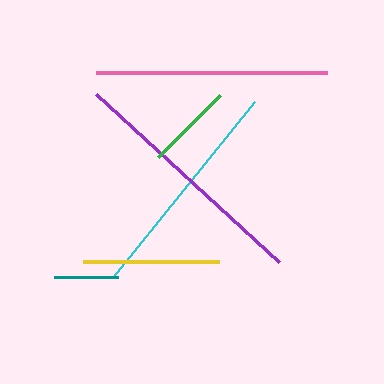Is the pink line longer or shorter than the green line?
The pink line is longer than the green line.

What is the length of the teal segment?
The teal segment is approximately 64 pixels long.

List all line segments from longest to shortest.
From longest to shortest: purple, pink, cyan, yellow, green, teal.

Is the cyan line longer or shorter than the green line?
The cyan line is longer than the green line.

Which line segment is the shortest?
The teal line is the shortest at approximately 64 pixels.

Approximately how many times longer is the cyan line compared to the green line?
The cyan line is approximately 2.6 times the length of the green line.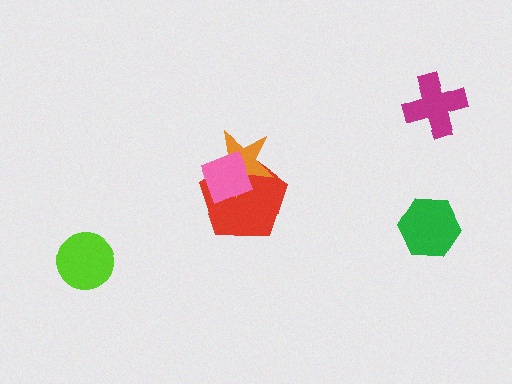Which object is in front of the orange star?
The pink diamond is in front of the orange star.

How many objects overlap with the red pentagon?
2 objects overlap with the red pentagon.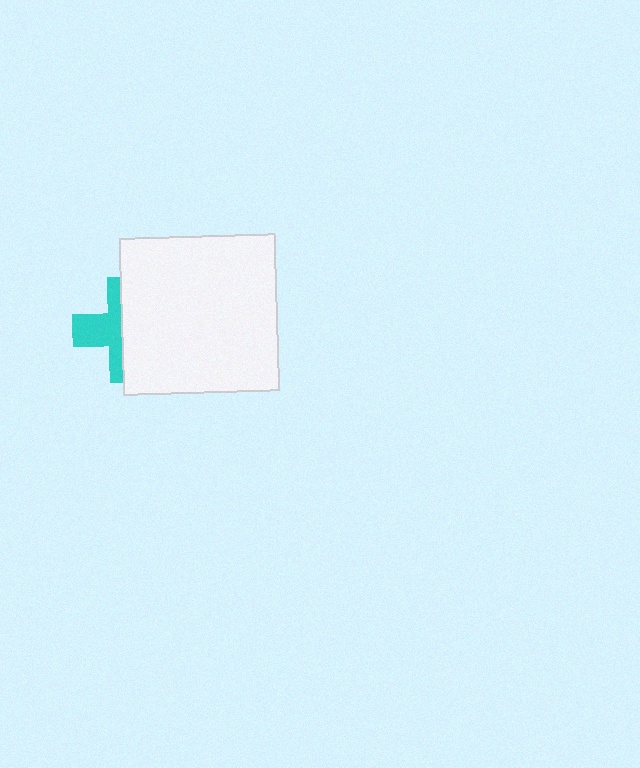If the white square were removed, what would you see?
You would see the complete cyan cross.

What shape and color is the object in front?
The object in front is a white square.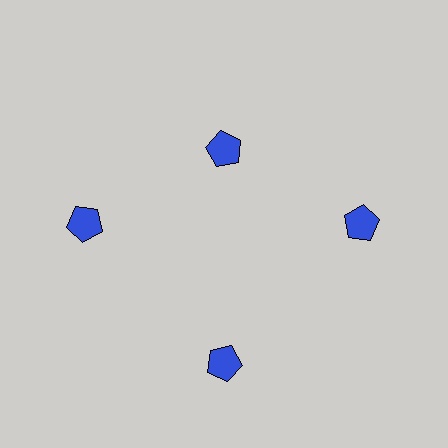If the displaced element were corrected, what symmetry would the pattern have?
It would have 4-fold rotational symmetry — the pattern would map onto itself every 90 degrees.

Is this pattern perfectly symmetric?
No. The 4 blue pentagons are arranged in a ring, but one element near the 12 o'clock position is pulled inward toward the center, breaking the 4-fold rotational symmetry.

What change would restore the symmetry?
The symmetry would be restored by moving it outward, back onto the ring so that all 4 pentagons sit at equal angles and equal distance from the center.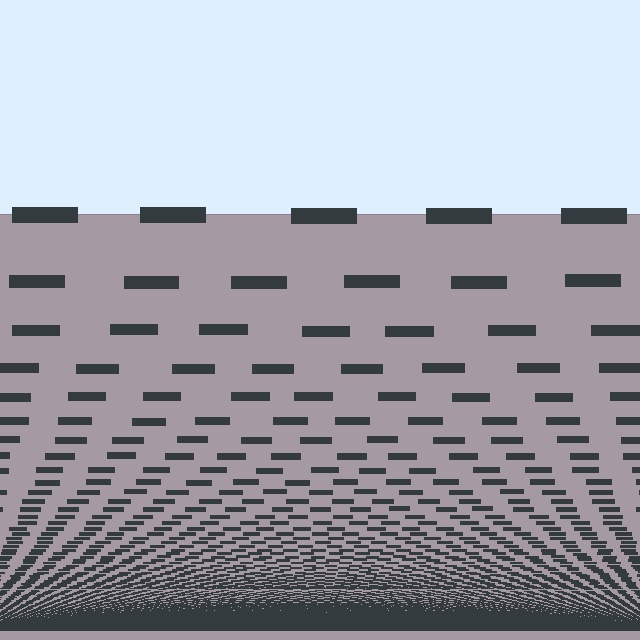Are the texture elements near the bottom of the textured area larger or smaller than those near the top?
Smaller. The gradient is inverted — elements near the bottom are smaller and denser.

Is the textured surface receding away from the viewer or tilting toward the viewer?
The surface appears to tilt toward the viewer. Texture elements get larger and sparser toward the top.